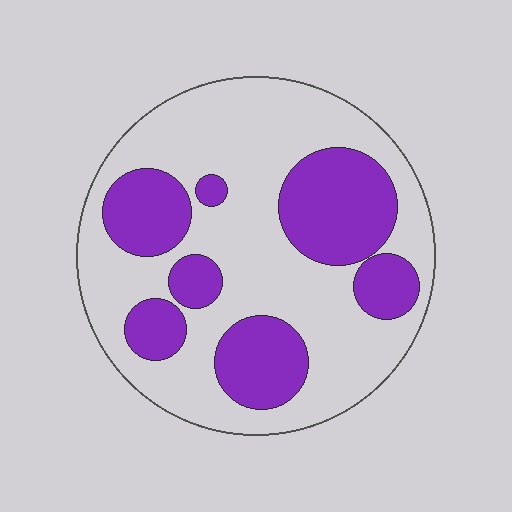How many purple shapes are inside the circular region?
7.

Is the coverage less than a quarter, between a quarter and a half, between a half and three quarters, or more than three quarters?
Between a quarter and a half.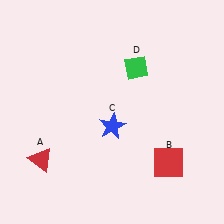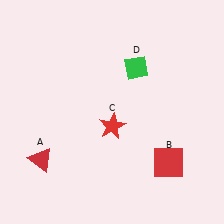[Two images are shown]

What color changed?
The star (C) changed from blue in Image 1 to red in Image 2.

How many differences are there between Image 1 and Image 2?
There is 1 difference between the two images.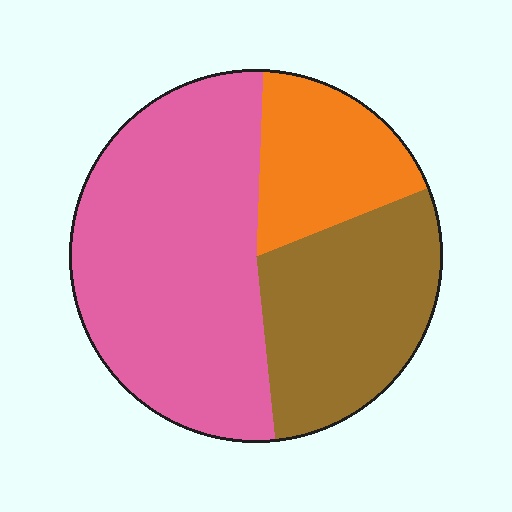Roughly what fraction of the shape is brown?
Brown covers around 30% of the shape.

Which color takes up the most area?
Pink, at roughly 50%.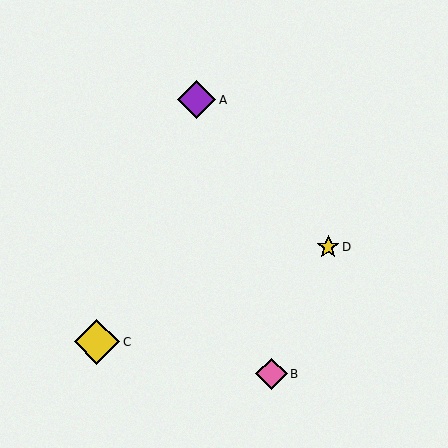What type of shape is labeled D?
Shape D is a yellow star.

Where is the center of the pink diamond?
The center of the pink diamond is at (272, 374).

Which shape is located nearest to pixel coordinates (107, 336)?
The yellow diamond (labeled C) at (97, 342) is nearest to that location.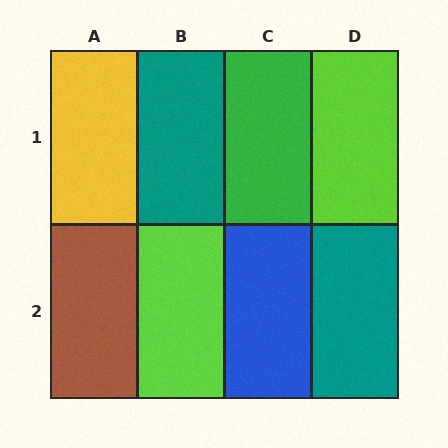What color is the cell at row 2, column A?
Brown.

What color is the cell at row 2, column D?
Teal.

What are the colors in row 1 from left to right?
Yellow, teal, green, lime.